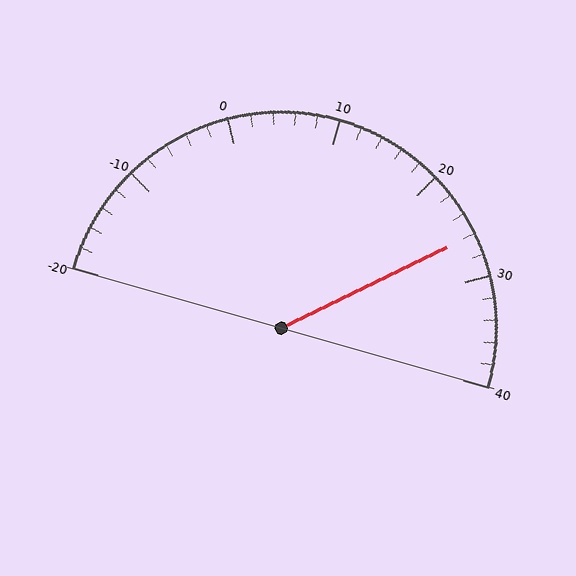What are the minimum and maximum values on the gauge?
The gauge ranges from -20 to 40.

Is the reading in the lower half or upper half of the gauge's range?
The reading is in the upper half of the range (-20 to 40).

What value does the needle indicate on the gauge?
The needle indicates approximately 26.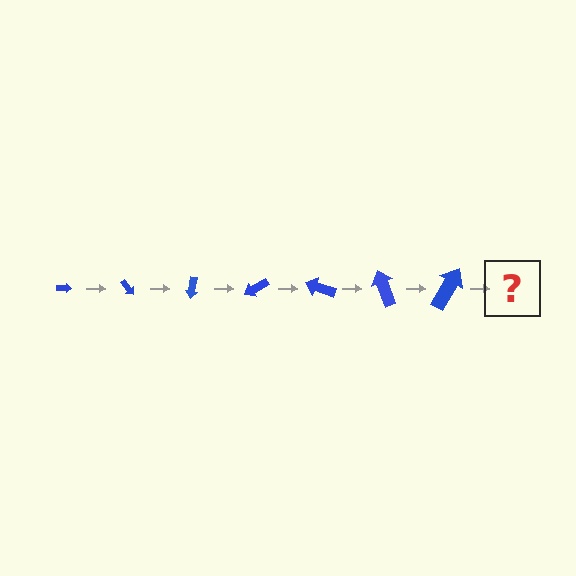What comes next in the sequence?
The next element should be an arrow, larger than the previous one and rotated 350 degrees from the start.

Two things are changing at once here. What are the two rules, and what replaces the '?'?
The two rules are that the arrow grows larger each step and it rotates 50 degrees each step. The '?' should be an arrow, larger than the previous one and rotated 350 degrees from the start.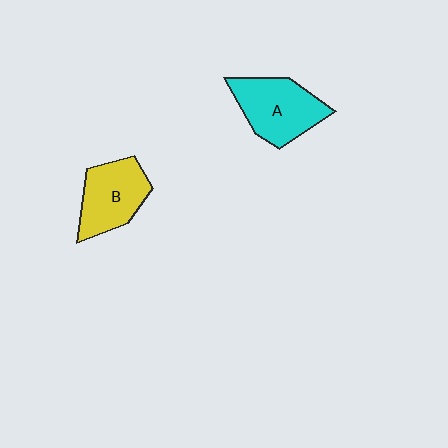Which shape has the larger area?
Shape A (cyan).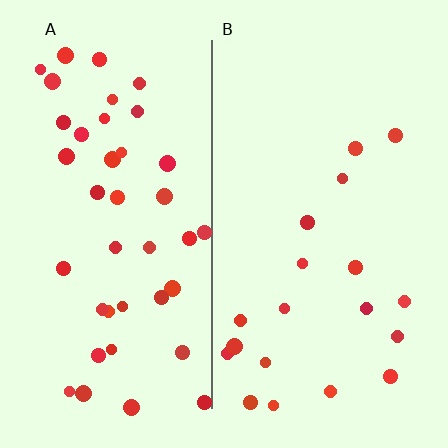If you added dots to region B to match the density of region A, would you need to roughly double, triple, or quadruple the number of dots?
Approximately double.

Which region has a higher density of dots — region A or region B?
A (the left).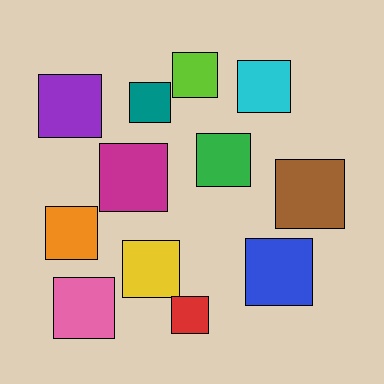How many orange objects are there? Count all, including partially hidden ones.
There is 1 orange object.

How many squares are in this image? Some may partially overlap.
There are 12 squares.